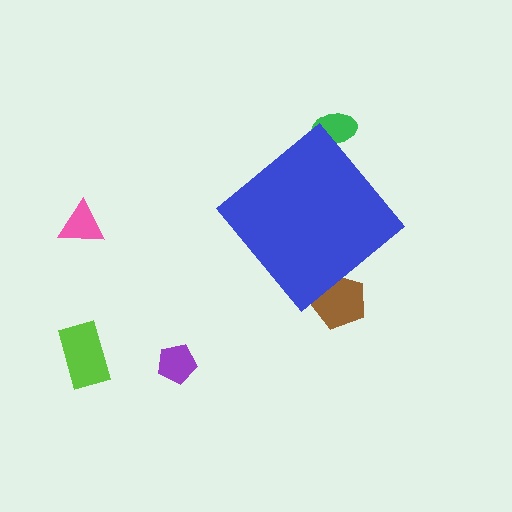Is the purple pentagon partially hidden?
No, the purple pentagon is fully visible.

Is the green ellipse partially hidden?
Yes, the green ellipse is partially hidden behind the blue diamond.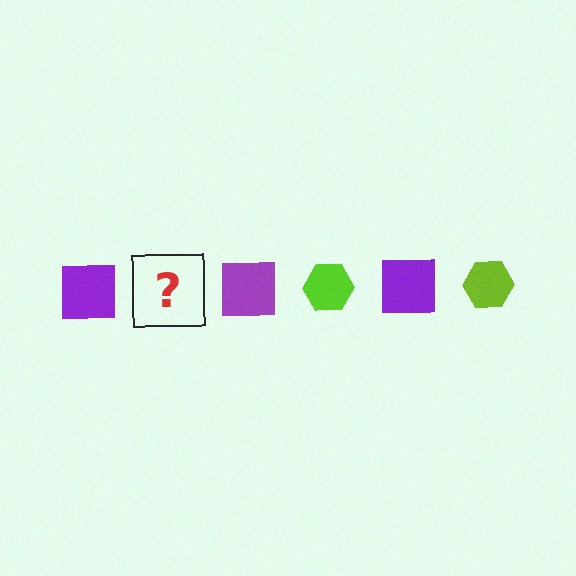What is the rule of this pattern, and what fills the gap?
The rule is that the pattern alternates between purple square and lime hexagon. The gap should be filled with a lime hexagon.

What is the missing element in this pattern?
The missing element is a lime hexagon.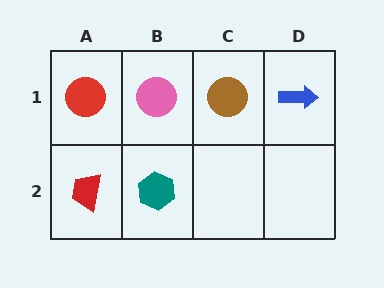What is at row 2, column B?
A teal hexagon.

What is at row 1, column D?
A blue arrow.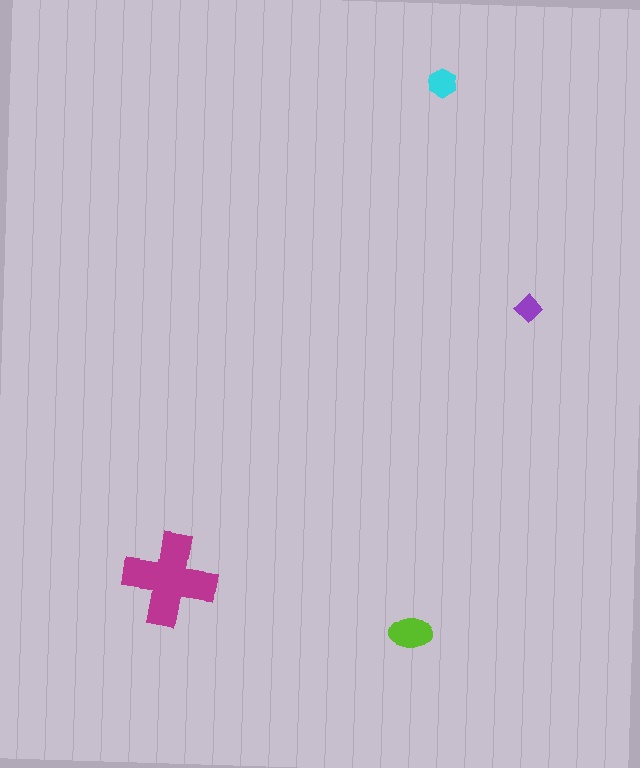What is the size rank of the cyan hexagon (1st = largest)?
3rd.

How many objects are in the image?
There are 4 objects in the image.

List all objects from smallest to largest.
The purple diamond, the cyan hexagon, the lime ellipse, the magenta cross.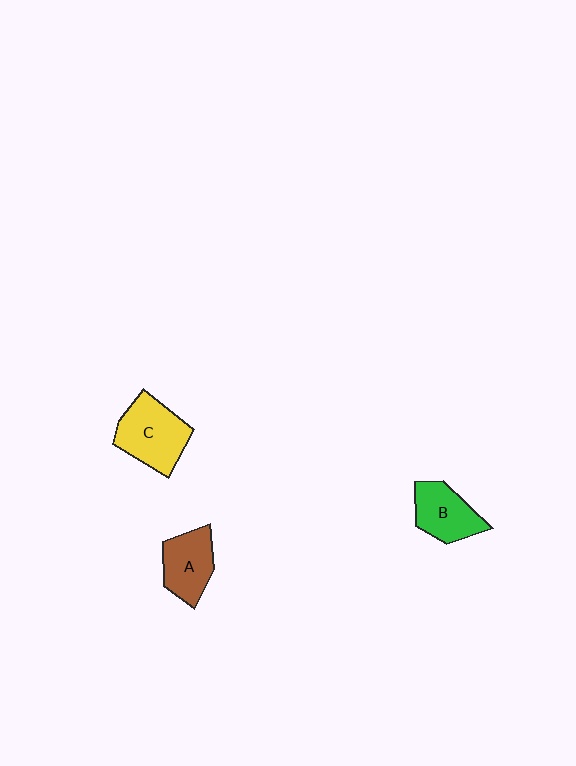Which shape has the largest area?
Shape C (yellow).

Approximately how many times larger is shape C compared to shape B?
Approximately 1.3 times.